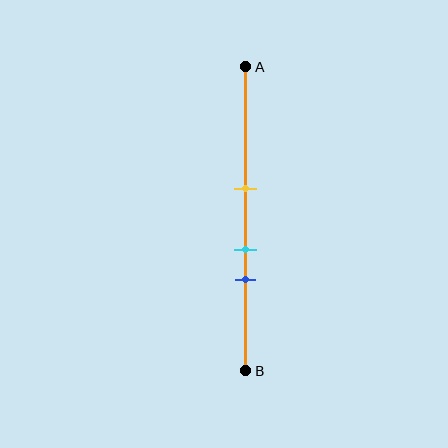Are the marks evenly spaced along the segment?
Yes, the marks are approximately evenly spaced.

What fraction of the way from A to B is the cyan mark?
The cyan mark is approximately 60% (0.6) of the way from A to B.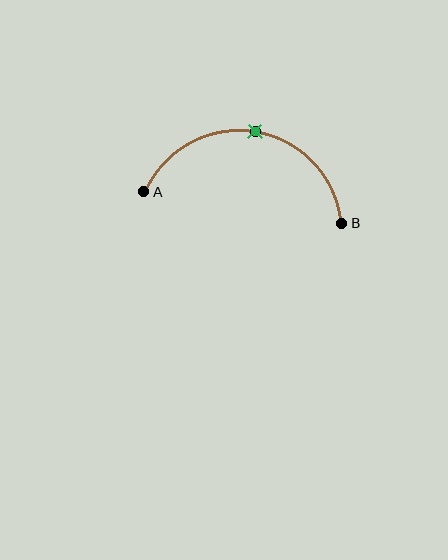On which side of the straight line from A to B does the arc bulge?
The arc bulges above the straight line connecting A and B.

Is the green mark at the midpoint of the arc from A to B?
Yes. The green mark lies on the arc at equal arc-length from both A and B — it is the arc midpoint.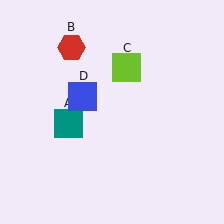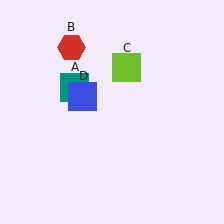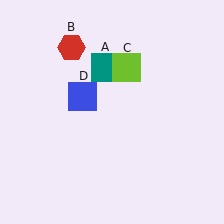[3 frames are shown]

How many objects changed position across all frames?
1 object changed position: teal square (object A).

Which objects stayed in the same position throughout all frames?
Red hexagon (object B) and lime square (object C) and blue square (object D) remained stationary.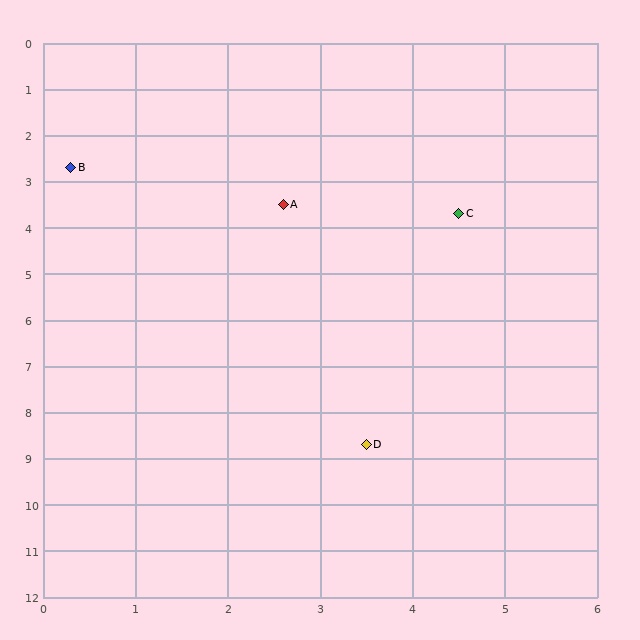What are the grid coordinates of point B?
Point B is at approximately (0.3, 2.7).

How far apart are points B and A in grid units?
Points B and A are about 2.4 grid units apart.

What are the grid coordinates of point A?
Point A is at approximately (2.6, 3.5).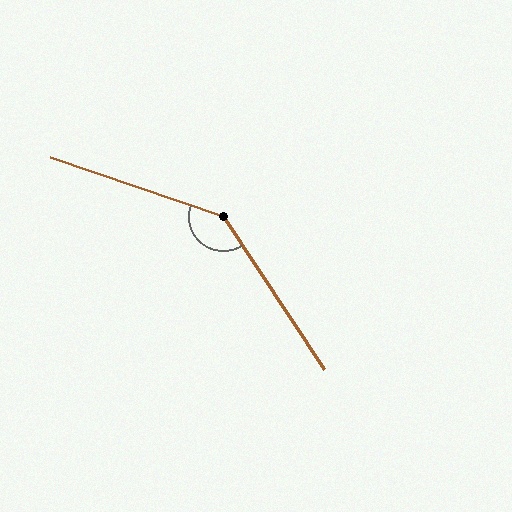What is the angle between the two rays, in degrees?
Approximately 143 degrees.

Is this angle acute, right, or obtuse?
It is obtuse.